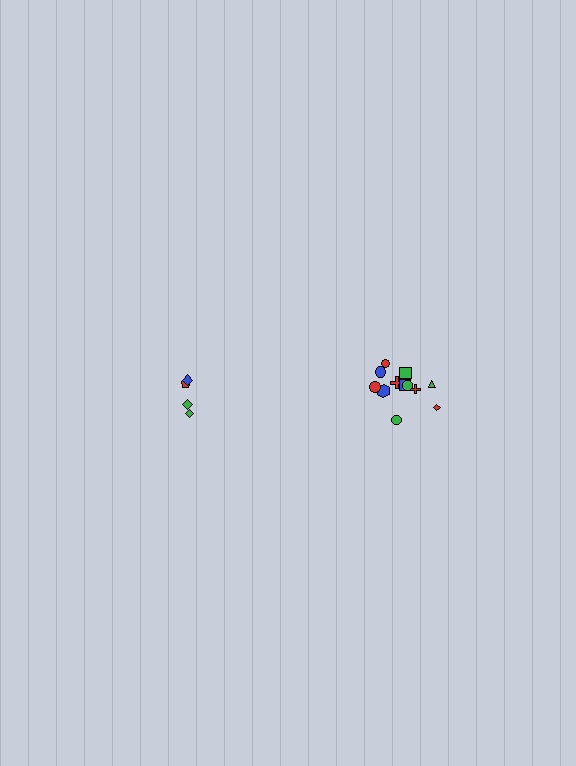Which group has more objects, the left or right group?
The right group.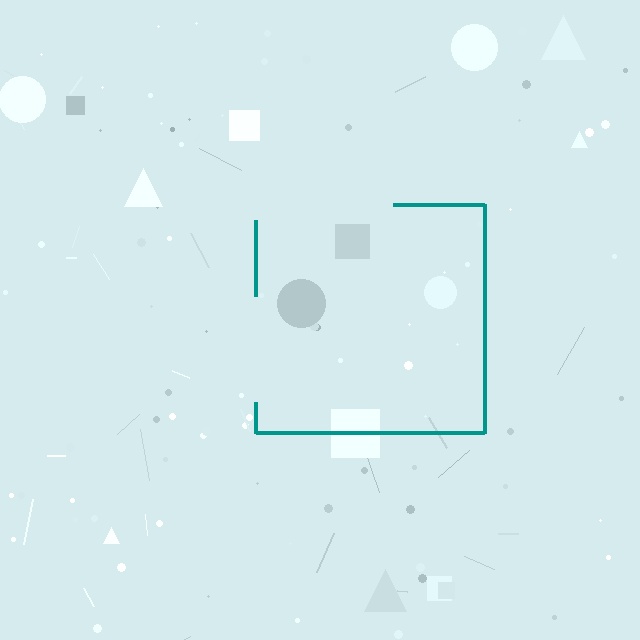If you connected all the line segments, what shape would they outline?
They would outline a square.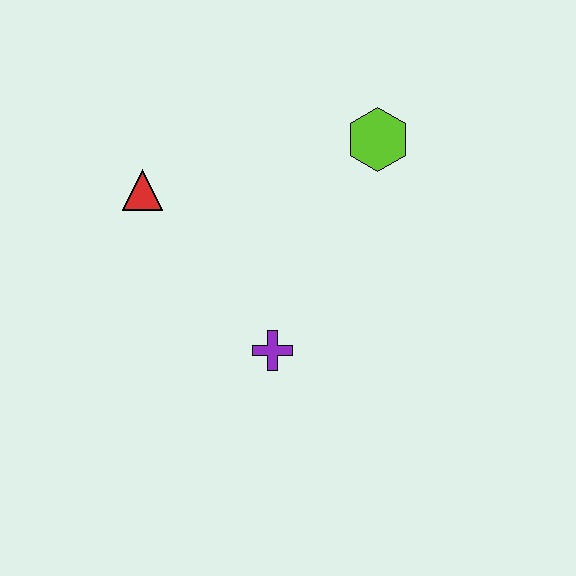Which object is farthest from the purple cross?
The lime hexagon is farthest from the purple cross.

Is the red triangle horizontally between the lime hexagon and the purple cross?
No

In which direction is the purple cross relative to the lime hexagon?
The purple cross is below the lime hexagon.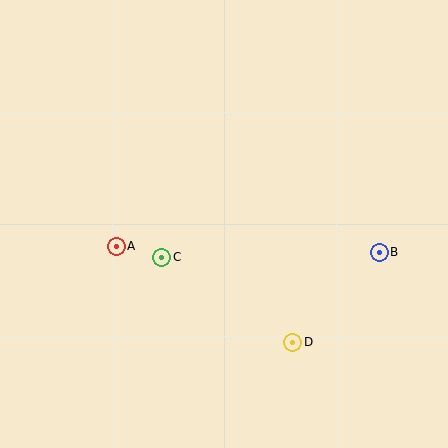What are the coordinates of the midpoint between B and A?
The midpoint between B and A is at (248, 249).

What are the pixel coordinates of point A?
Point A is at (116, 246).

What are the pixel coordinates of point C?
Point C is at (162, 257).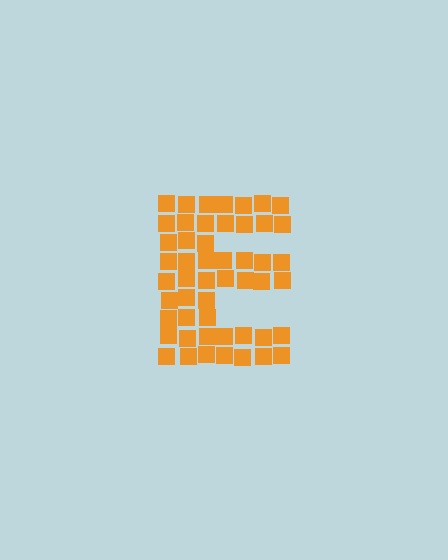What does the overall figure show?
The overall figure shows the letter E.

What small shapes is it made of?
It is made of small squares.